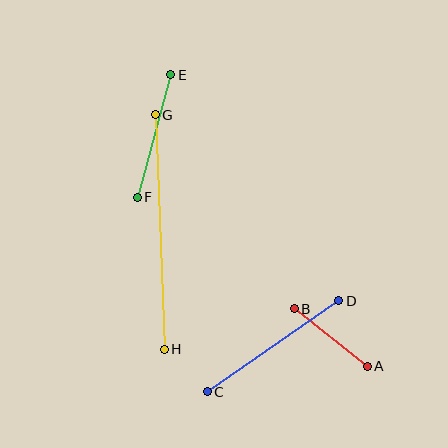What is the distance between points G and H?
The distance is approximately 234 pixels.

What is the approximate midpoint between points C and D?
The midpoint is at approximately (273, 346) pixels.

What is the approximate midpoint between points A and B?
The midpoint is at approximately (331, 338) pixels.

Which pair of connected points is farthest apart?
Points G and H are farthest apart.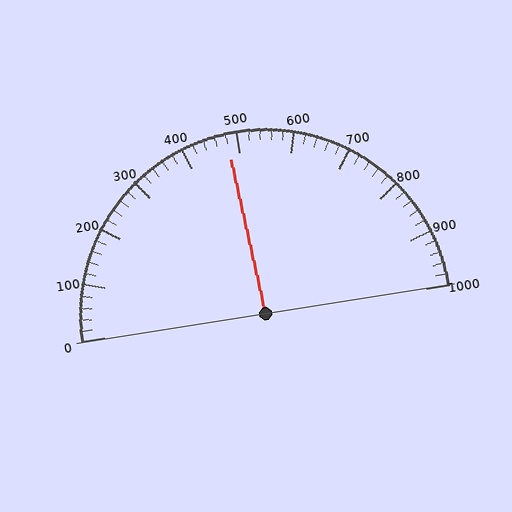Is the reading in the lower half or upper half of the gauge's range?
The reading is in the lower half of the range (0 to 1000).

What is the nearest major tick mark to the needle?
The nearest major tick mark is 500.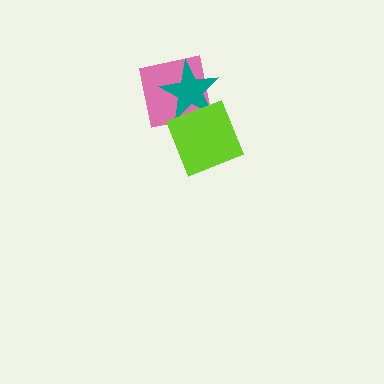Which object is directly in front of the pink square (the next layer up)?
The teal star is directly in front of the pink square.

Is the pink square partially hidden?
Yes, it is partially covered by another shape.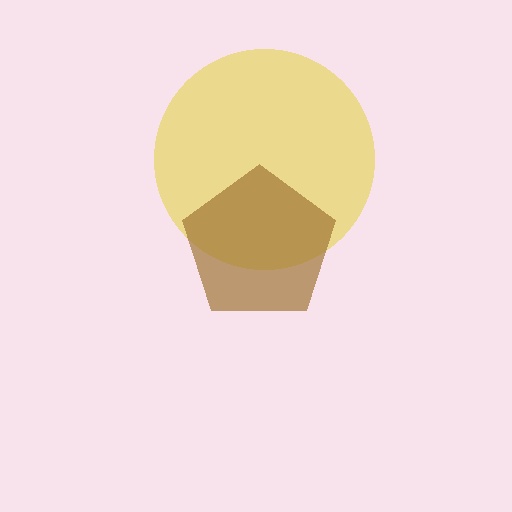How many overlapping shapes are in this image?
There are 2 overlapping shapes in the image.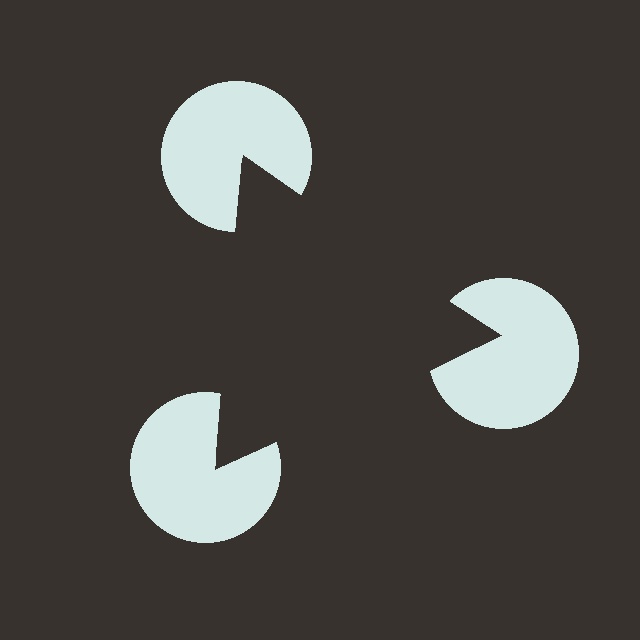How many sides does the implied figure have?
3 sides.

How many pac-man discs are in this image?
There are 3 — one at each vertex of the illusory triangle.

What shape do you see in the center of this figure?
An illusory triangle — its edges are inferred from the aligned wedge cuts in the pac-man discs, not physically drawn.